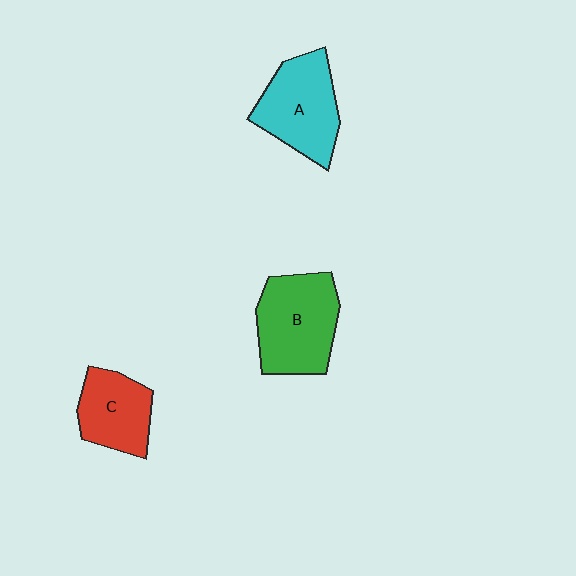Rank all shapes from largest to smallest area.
From largest to smallest: B (green), A (cyan), C (red).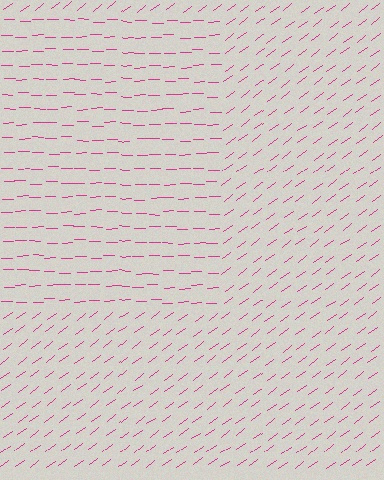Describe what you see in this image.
The image is filled with small magenta line segments. A rectangle region in the image has lines oriented differently from the surrounding lines, creating a visible texture boundary.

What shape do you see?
I see a rectangle.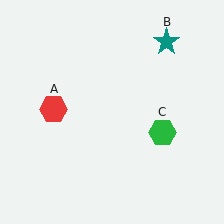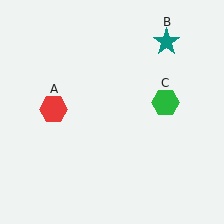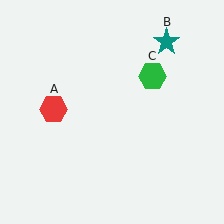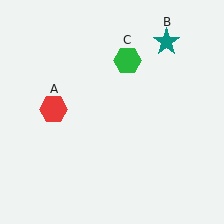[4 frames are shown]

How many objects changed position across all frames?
1 object changed position: green hexagon (object C).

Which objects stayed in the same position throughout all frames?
Red hexagon (object A) and teal star (object B) remained stationary.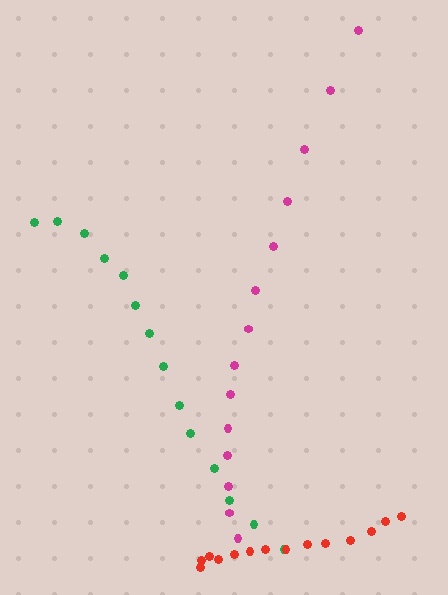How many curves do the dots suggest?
There are 3 distinct paths.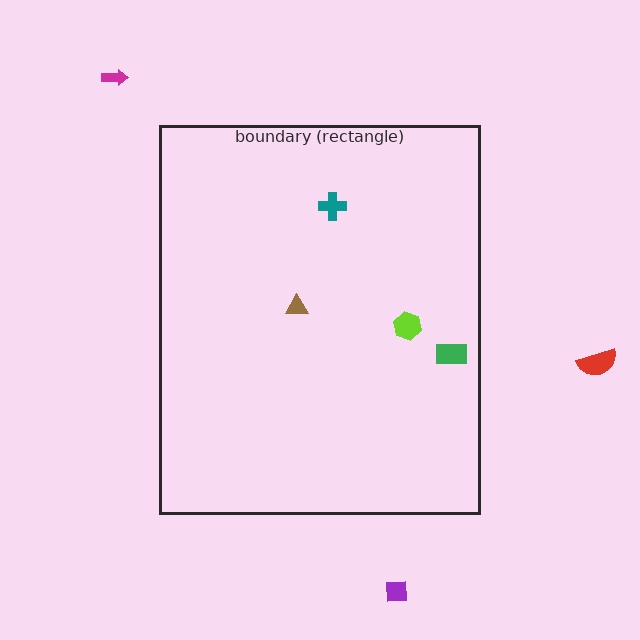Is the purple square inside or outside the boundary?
Outside.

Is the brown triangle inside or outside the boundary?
Inside.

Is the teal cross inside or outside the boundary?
Inside.